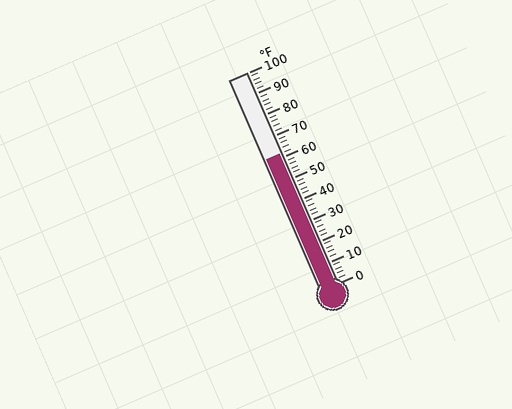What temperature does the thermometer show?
The thermometer shows approximately 62°F.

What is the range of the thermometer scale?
The thermometer scale ranges from 0°F to 100°F.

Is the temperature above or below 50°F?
The temperature is above 50°F.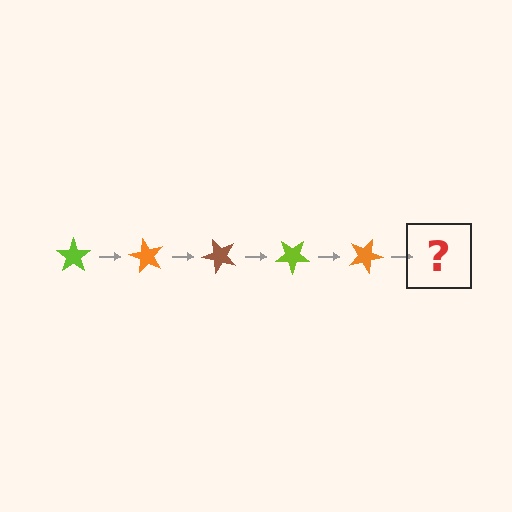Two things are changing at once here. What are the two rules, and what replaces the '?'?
The two rules are that it rotates 60 degrees each step and the color cycles through lime, orange, and brown. The '?' should be a brown star, rotated 300 degrees from the start.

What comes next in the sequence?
The next element should be a brown star, rotated 300 degrees from the start.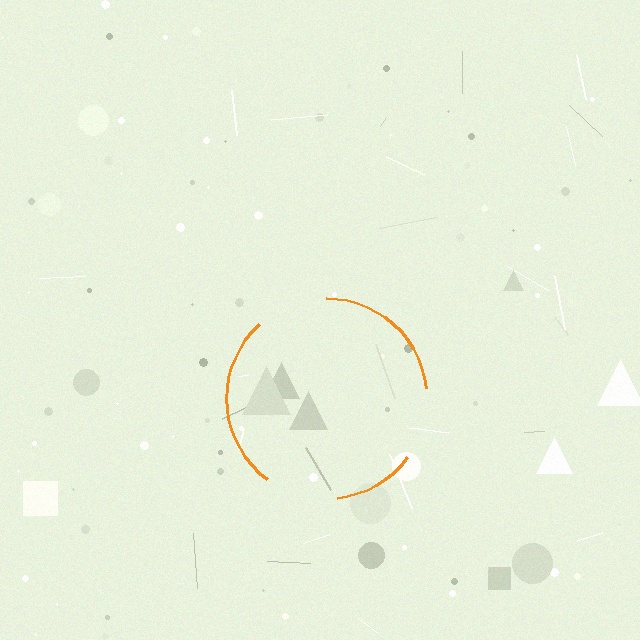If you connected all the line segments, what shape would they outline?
They would outline a circle.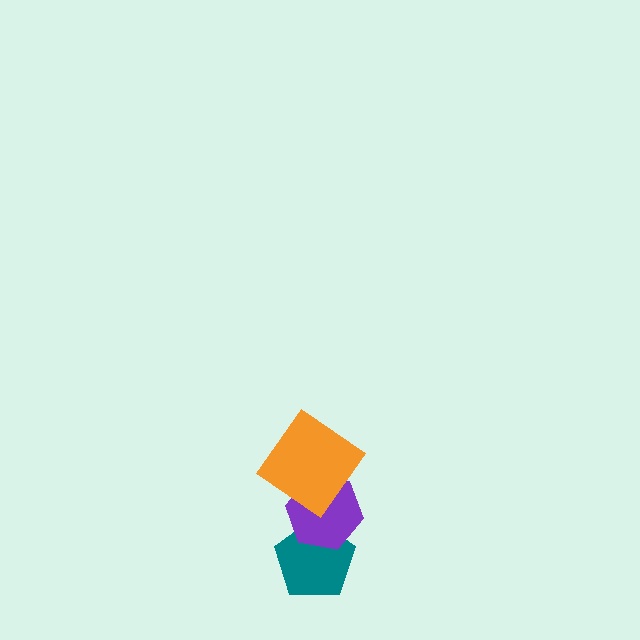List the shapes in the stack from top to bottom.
From top to bottom: the orange diamond, the purple hexagon, the teal pentagon.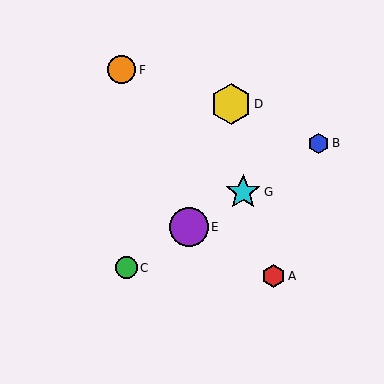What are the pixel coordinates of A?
Object A is at (273, 276).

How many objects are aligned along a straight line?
4 objects (B, C, E, G) are aligned along a straight line.